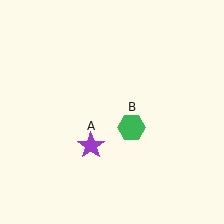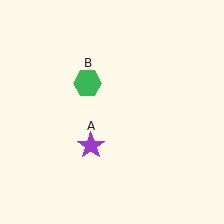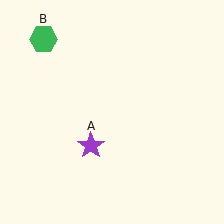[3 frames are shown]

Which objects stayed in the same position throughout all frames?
Purple star (object A) remained stationary.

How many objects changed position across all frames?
1 object changed position: green hexagon (object B).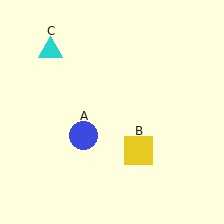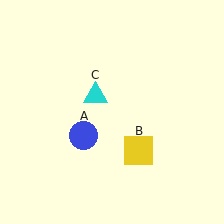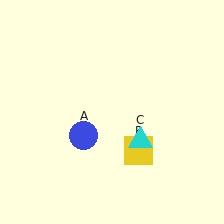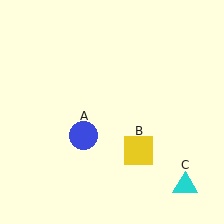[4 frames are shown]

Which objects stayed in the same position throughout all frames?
Blue circle (object A) and yellow square (object B) remained stationary.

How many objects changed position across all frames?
1 object changed position: cyan triangle (object C).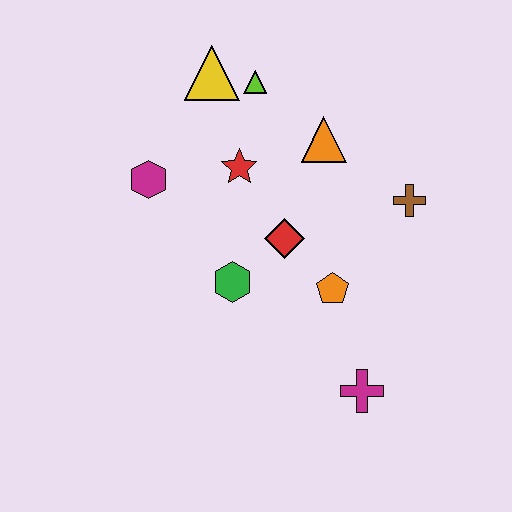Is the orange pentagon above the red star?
No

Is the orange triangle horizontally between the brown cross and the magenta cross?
No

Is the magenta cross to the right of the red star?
Yes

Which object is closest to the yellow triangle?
The lime triangle is closest to the yellow triangle.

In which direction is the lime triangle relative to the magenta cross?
The lime triangle is above the magenta cross.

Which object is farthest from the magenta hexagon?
The magenta cross is farthest from the magenta hexagon.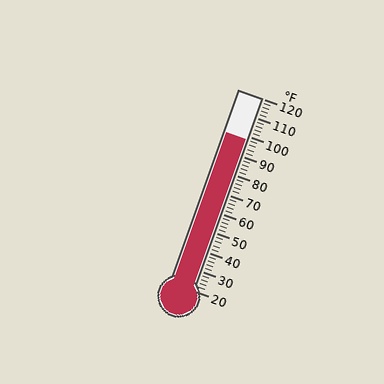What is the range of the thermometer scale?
The thermometer scale ranges from 20°F to 120°F.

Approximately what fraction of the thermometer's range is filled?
The thermometer is filled to approximately 80% of its range.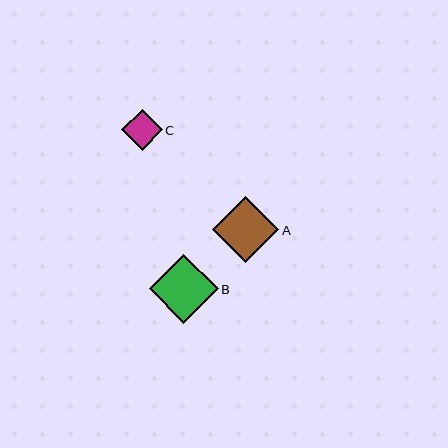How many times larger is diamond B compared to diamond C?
Diamond B is approximately 1.7 times the size of diamond C.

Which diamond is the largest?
Diamond B is the largest with a size of approximately 69 pixels.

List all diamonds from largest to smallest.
From largest to smallest: B, A, C.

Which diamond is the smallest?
Diamond C is the smallest with a size of approximately 41 pixels.